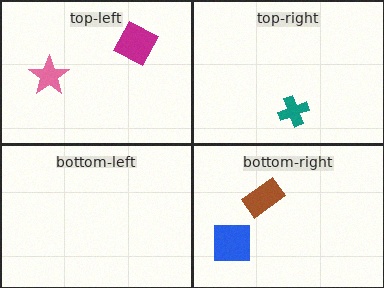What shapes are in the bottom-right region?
The blue square, the brown rectangle.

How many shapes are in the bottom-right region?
2.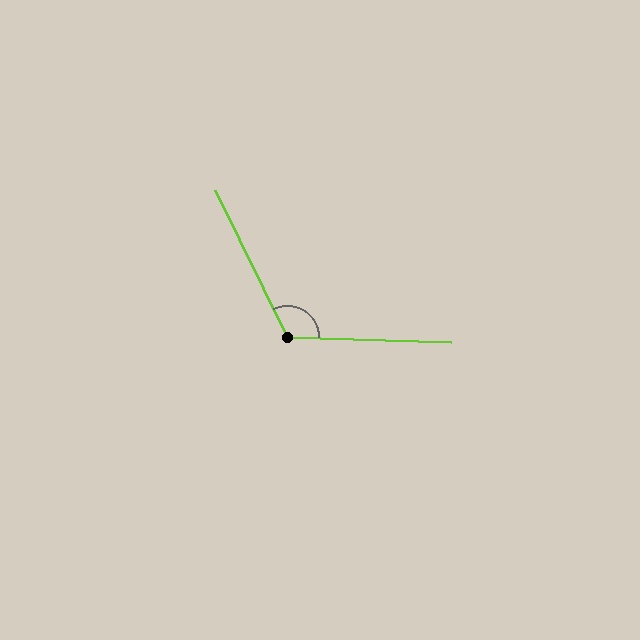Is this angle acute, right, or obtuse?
It is obtuse.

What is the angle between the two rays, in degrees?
Approximately 118 degrees.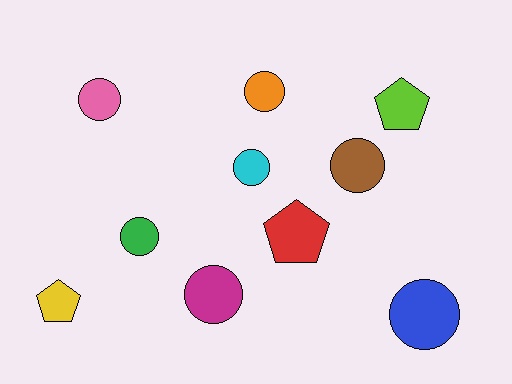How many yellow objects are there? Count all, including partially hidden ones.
There is 1 yellow object.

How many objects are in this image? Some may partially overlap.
There are 10 objects.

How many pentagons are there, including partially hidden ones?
There are 3 pentagons.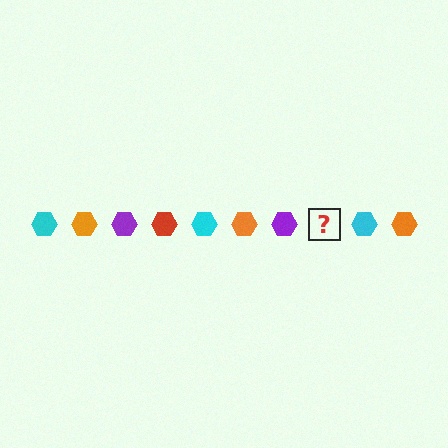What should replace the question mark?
The question mark should be replaced with a red hexagon.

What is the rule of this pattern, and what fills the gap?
The rule is that the pattern cycles through cyan, orange, purple, red hexagons. The gap should be filled with a red hexagon.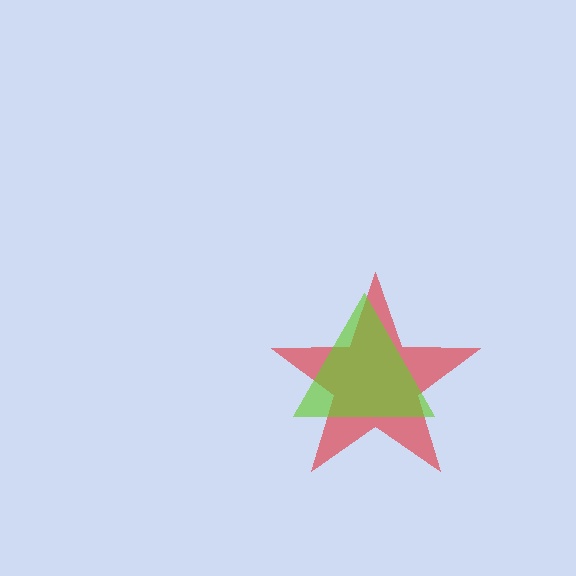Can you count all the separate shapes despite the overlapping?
Yes, there are 2 separate shapes.